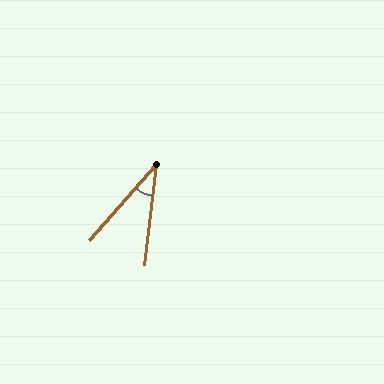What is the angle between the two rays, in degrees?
Approximately 35 degrees.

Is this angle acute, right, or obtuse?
It is acute.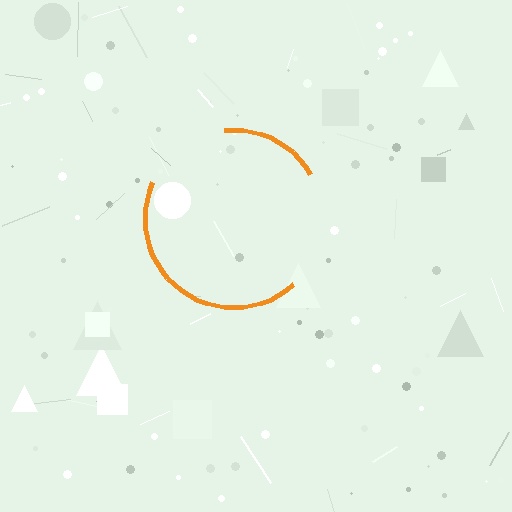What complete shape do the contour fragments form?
The contour fragments form a circle.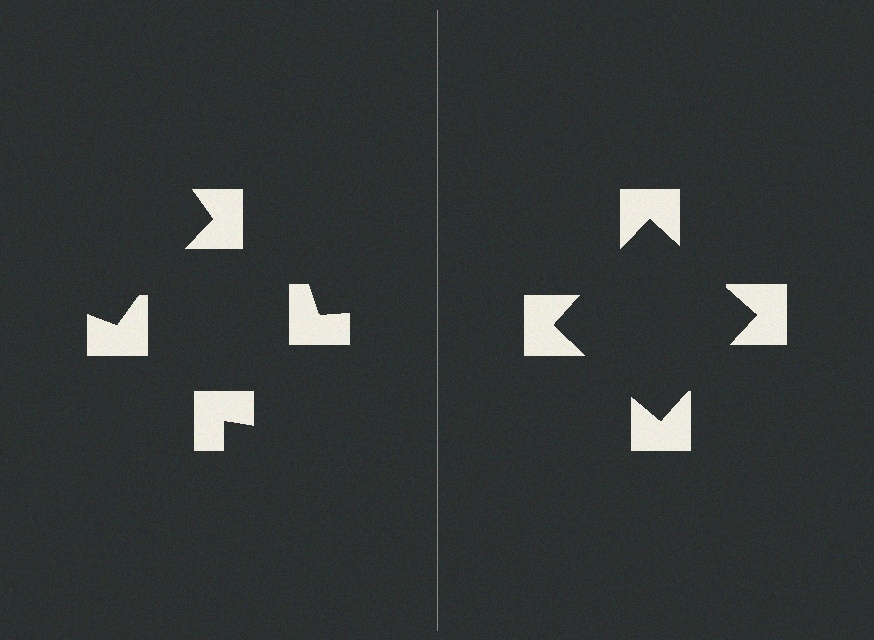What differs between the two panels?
The notched squares are positioned identically on both sides; only the wedge orientations differ. On the right they align to a square; on the left they are misaligned.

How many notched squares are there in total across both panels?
8 — 4 on each side.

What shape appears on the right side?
An illusory square.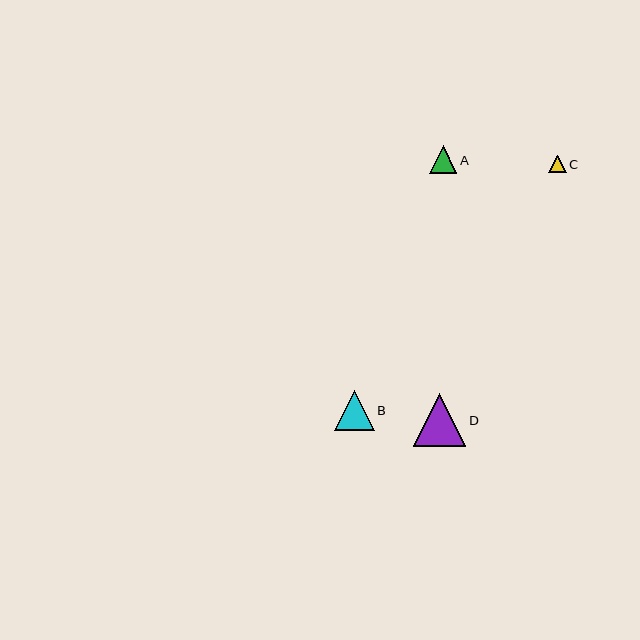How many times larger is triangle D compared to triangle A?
Triangle D is approximately 1.9 times the size of triangle A.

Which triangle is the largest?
Triangle D is the largest with a size of approximately 53 pixels.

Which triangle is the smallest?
Triangle C is the smallest with a size of approximately 18 pixels.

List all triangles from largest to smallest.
From largest to smallest: D, B, A, C.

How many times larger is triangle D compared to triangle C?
Triangle D is approximately 3.0 times the size of triangle C.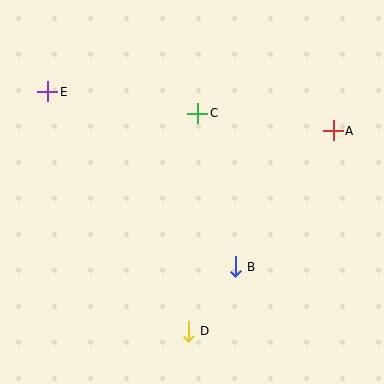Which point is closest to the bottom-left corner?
Point D is closest to the bottom-left corner.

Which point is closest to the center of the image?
Point C at (198, 113) is closest to the center.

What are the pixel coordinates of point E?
Point E is at (47, 92).